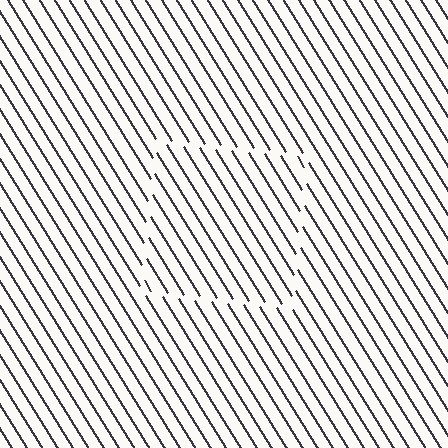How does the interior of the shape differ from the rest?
The interior of the shape contains the same grating, shifted by half a period — the contour is defined by the phase discontinuity where line-ends from the inner and outer gratings abut.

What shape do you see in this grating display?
An illusory square. The interior of the shape contains the same grating, shifted by half a period — the contour is defined by the phase discontinuity where line-ends from the inner and outer gratings abut.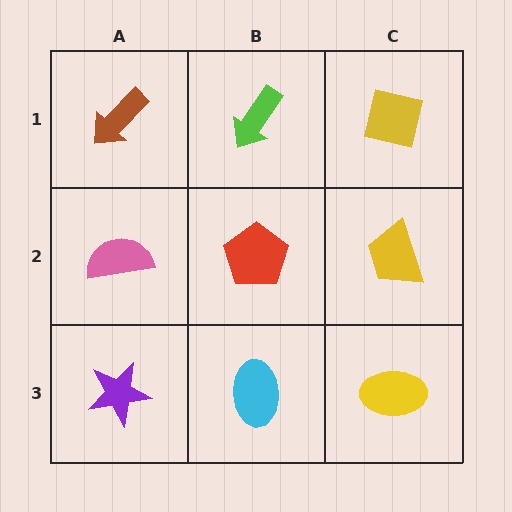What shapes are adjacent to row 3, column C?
A yellow trapezoid (row 2, column C), a cyan ellipse (row 3, column B).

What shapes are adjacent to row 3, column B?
A red pentagon (row 2, column B), a purple star (row 3, column A), a yellow ellipse (row 3, column C).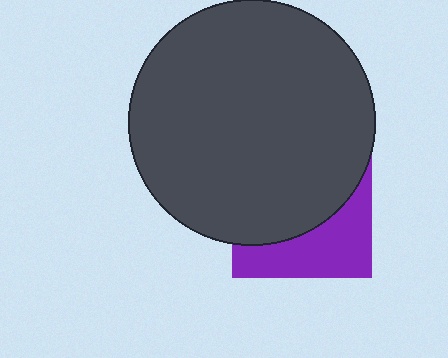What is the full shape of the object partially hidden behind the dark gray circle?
The partially hidden object is a purple square.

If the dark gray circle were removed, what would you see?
You would see the complete purple square.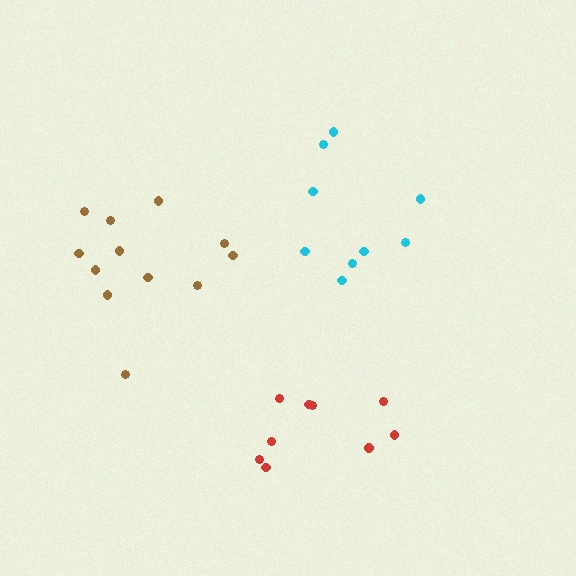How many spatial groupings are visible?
There are 3 spatial groupings.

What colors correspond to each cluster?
The clusters are colored: cyan, red, brown.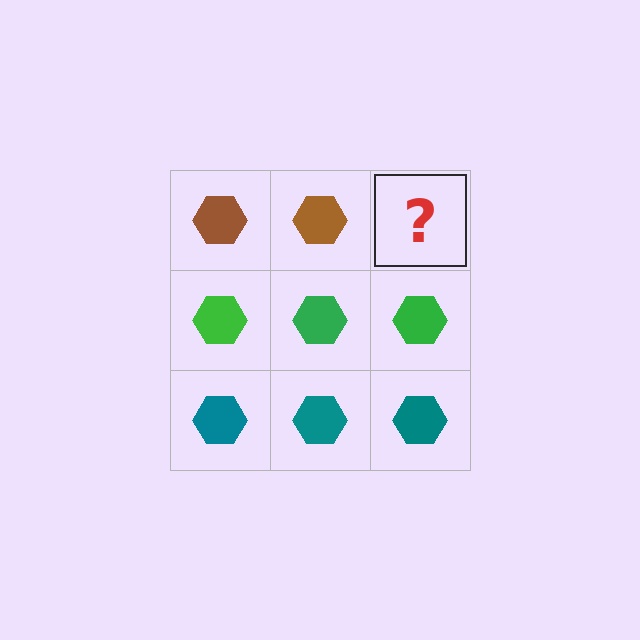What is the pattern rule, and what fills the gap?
The rule is that each row has a consistent color. The gap should be filled with a brown hexagon.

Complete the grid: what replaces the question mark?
The question mark should be replaced with a brown hexagon.